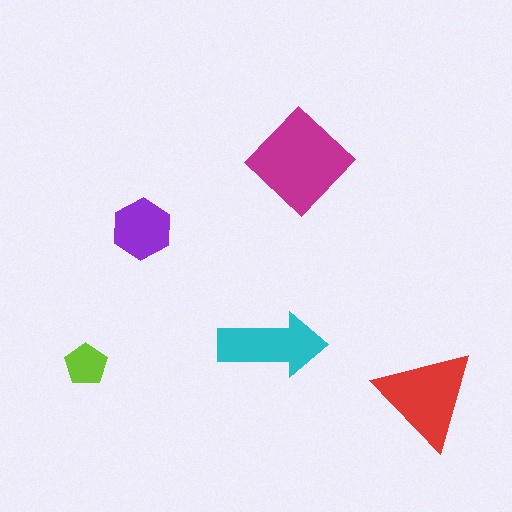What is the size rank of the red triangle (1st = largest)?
2nd.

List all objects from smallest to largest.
The lime pentagon, the purple hexagon, the cyan arrow, the red triangle, the magenta diamond.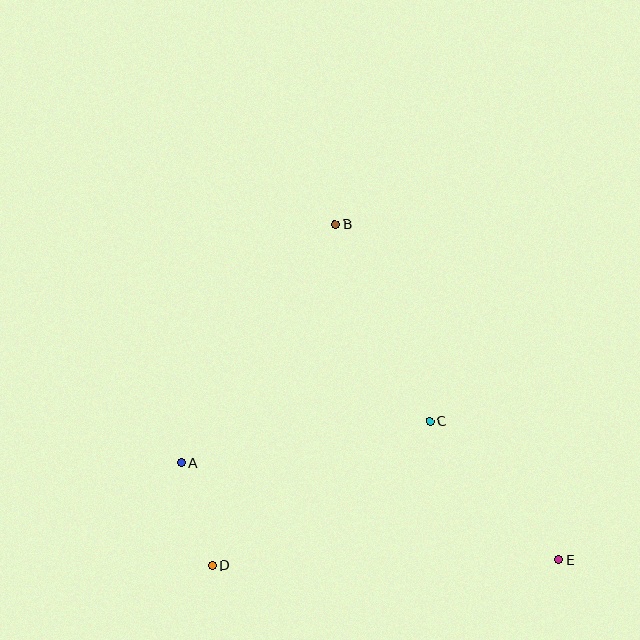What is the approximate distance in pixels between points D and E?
The distance between D and E is approximately 347 pixels.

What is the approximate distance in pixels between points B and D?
The distance between B and D is approximately 363 pixels.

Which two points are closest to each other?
Points A and D are closest to each other.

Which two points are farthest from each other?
Points B and E are farthest from each other.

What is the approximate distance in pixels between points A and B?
The distance between A and B is approximately 284 pixels.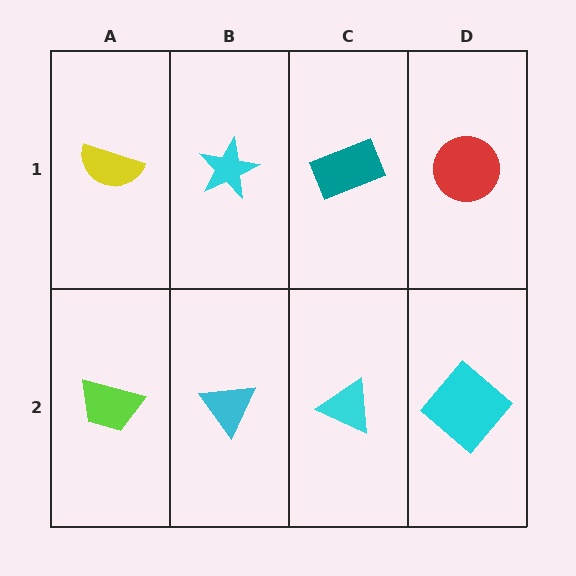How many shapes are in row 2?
4 shapes.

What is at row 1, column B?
A cyan star.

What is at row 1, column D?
A red circle.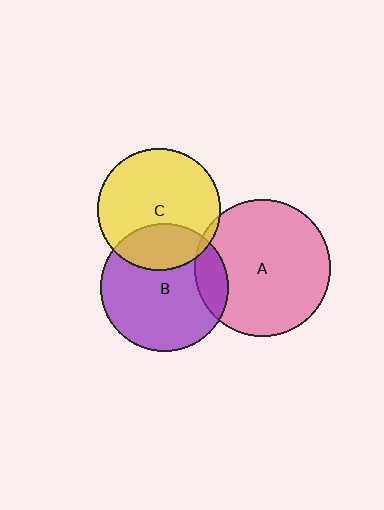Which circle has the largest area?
Circle A (pink).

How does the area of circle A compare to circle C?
Approximately 1.2 times.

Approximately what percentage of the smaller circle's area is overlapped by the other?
Approximately 15%.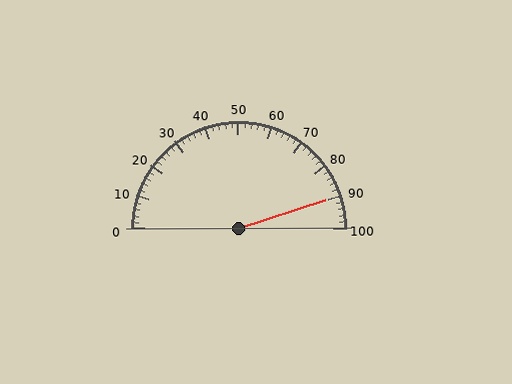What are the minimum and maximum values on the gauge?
The gauge ranges from 0 to 100.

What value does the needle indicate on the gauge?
The needle indicates approximately 90.